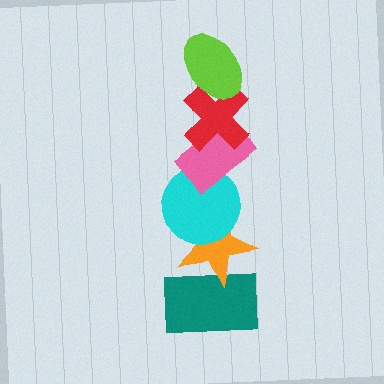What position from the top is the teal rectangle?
The teal rectangle is 6th from the top.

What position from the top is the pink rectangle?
The pink rectangle is 3rd from the top.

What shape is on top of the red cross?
The lime ellipse is on top of the red cross.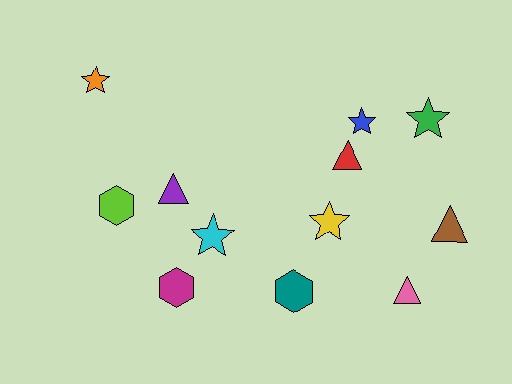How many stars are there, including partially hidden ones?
There are 5 stars.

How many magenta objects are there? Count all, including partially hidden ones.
There is 1 magenta object.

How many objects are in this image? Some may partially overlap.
There are 12 objects.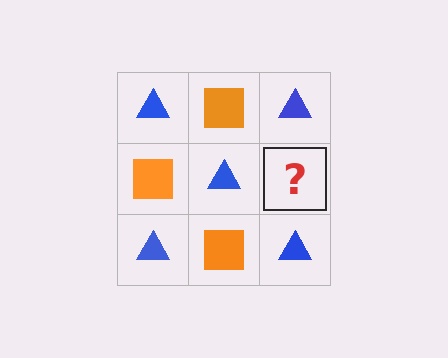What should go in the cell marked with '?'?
The missing cell should contain an orange square.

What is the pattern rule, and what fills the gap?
The rule is that it alternates blue triangle and orange square in a checkerboard pattern. The gap should be filled with an orange square.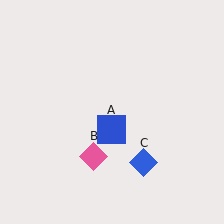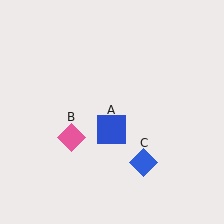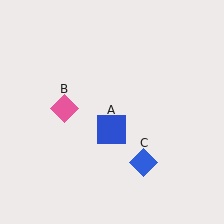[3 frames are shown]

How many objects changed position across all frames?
1 object changed position: pink diamond (object B).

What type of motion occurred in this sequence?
The pink diamond (object B) rotated clockwise around the center of the scene.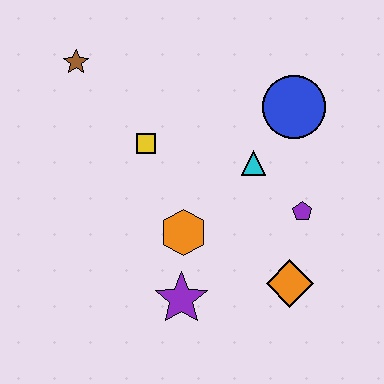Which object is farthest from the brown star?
The orange diamond is farthest from the brown star.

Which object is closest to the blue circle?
The cyan triangle is closest to the blue circle.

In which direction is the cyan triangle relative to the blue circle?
The cyan triangle is below the blue circle.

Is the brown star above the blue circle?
Yes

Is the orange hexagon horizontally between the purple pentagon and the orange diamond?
No